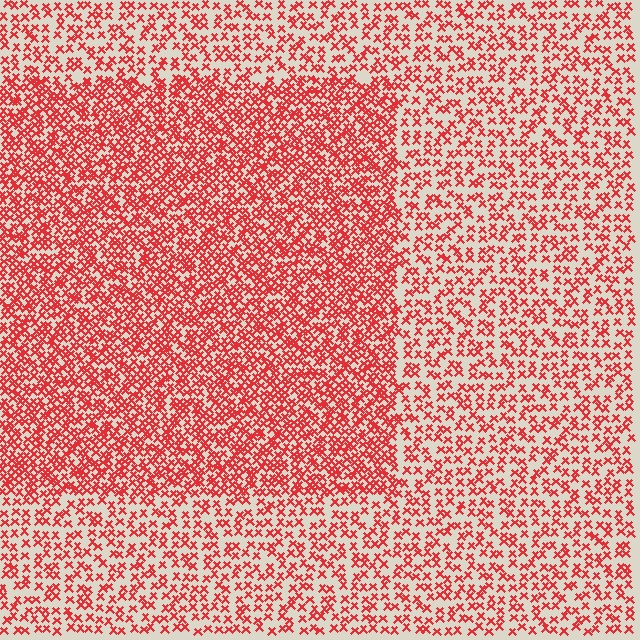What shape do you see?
I see a rectangle.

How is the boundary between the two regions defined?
The boundary is defined by a change in element density (approximately 1.9x ratio). All elements are the same color, size, and shape.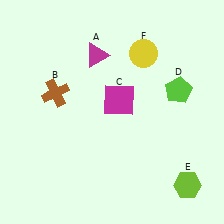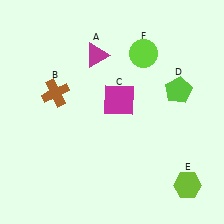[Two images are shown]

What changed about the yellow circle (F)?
In Image 1, F is yellow. In Image 2, it changed to lime.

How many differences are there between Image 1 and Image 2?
There is 1 difference between the two images.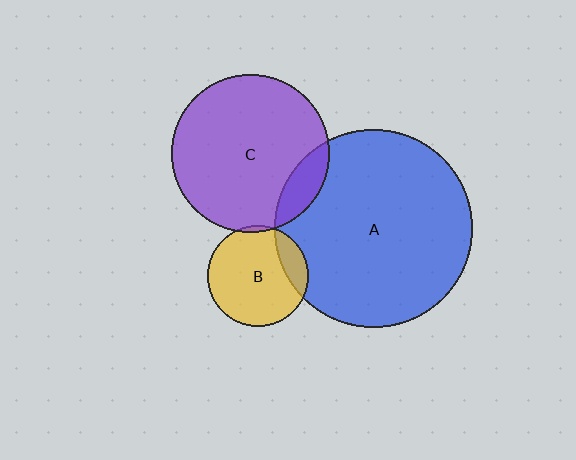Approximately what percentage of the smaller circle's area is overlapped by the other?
Approximately 15%.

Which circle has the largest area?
Circle A (blue).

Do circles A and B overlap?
Yes.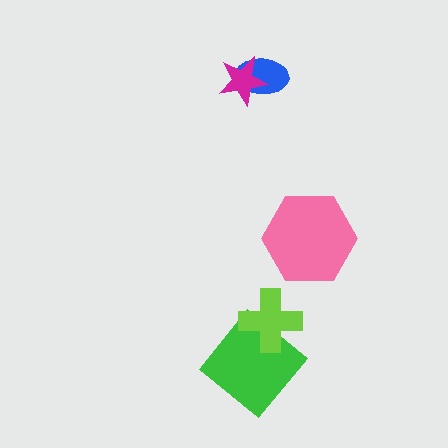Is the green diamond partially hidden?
Yes, it is partially covered by another shape.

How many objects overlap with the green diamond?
1 object overlaps with the green diamond.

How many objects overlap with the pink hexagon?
0 objects overlap with the pink hexagon.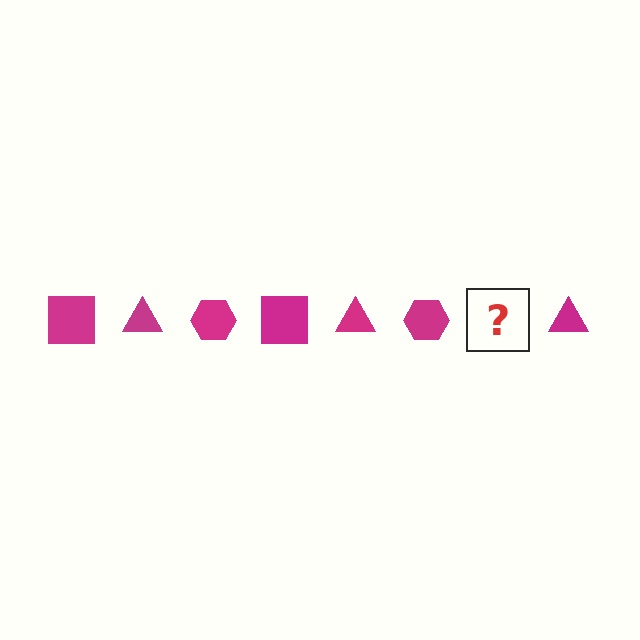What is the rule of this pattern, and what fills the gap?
The rule is that the pattern cycles through square, triangle, hexagon shapes in magenta. The gap should be filled with a magenta square.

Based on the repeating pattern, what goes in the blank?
The blank should be a magenta square.